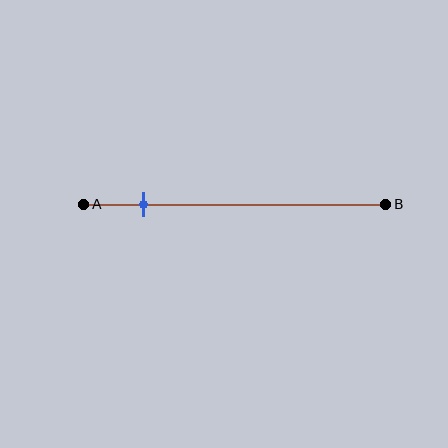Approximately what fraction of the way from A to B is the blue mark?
The blue mark is approximately 20% of the way from A to B.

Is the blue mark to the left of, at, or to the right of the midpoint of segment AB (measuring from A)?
The blue mark is to the left of the midpoint of segment AB.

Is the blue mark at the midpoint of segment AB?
No, the mark is at about 20% from A, not at the 50% midpoint.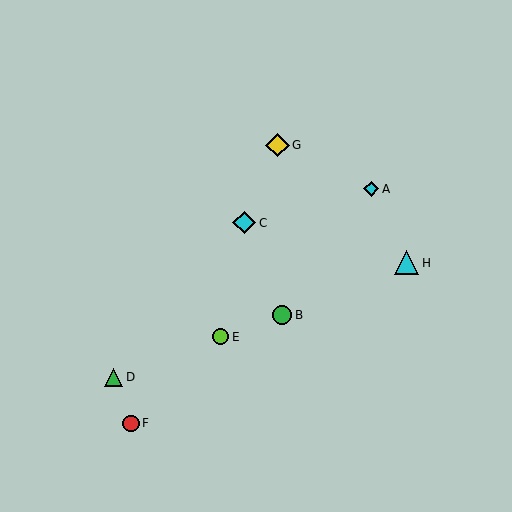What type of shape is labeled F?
Shape F is a red circle.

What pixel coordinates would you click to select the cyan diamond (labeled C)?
Click at (244, 223) to select the cyan diamond C.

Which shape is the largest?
The cyan triangle (labeled H) is the largest.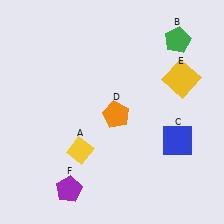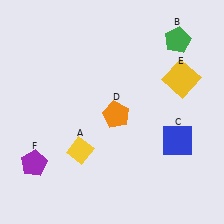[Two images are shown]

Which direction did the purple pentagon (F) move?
The purple pentagon (F) moved left.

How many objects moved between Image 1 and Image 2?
1 object moved between the two images.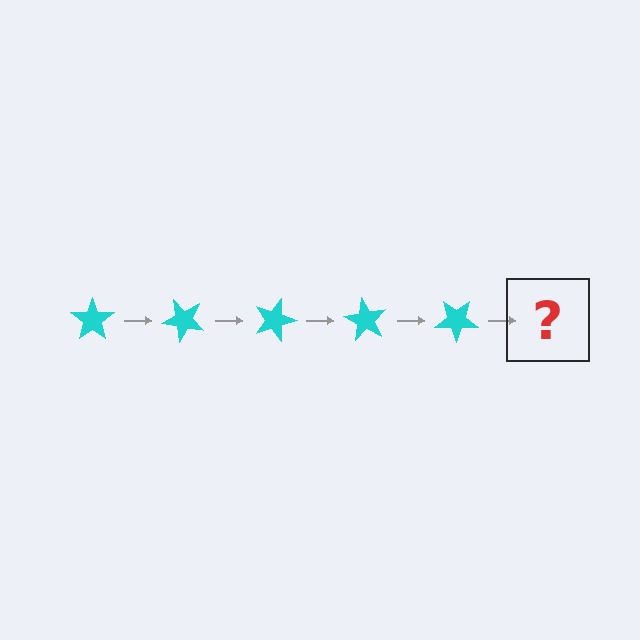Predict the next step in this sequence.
The next step is a cyan star rotated 225 degrees.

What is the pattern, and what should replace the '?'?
The pattern is that the star rotates 45 degrees each step. The '?' should be a cyan star rotated 225 degrees.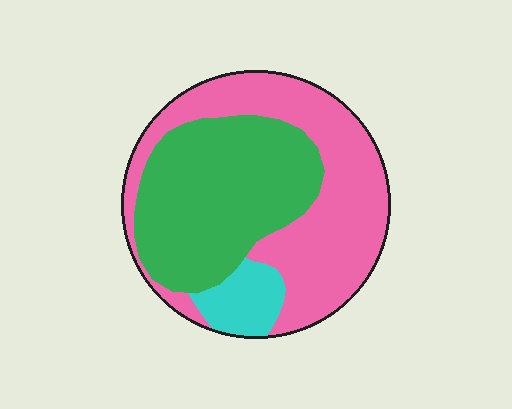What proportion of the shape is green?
Green takes up about two fifths (2/5) of the shape.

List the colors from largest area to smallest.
From largest to smallest: pink, green, cyan.